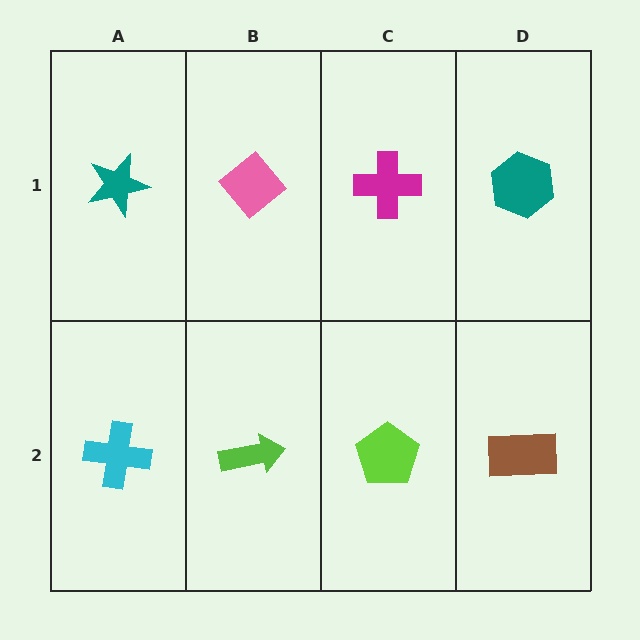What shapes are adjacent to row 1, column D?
A brown rectangle (row 2, column D), a magenta cross (row 1, column C).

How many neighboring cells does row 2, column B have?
3.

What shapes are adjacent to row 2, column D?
A teal hexagon (row 1, column D), a lime pentagon (row 2, column C).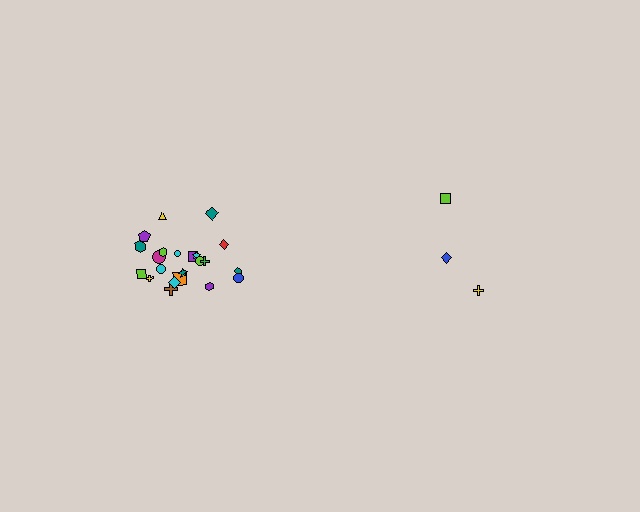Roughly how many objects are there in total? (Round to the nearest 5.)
Roughly 25 objects in total.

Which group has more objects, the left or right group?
The left group.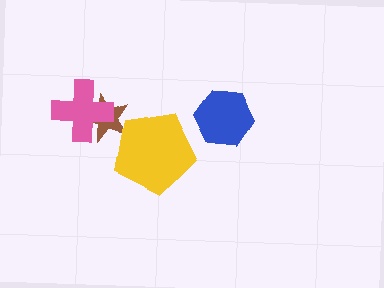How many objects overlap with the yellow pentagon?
1 object overlaps with the yellow pentagon.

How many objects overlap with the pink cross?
1 object overlaps with the pink cross.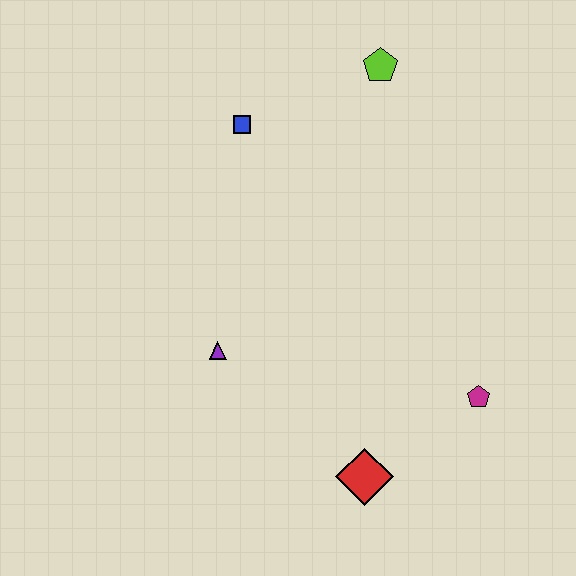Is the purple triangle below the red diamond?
No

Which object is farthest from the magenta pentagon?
The blue square is farthest from the magenta pentagon.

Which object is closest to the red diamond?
The magenta pentagon is closest to the red diamond.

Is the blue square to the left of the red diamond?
Yes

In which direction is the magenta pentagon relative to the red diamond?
The magenta pentagon is to the right of the red diamond.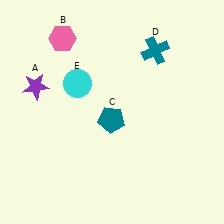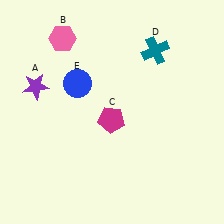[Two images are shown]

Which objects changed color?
C changed from teal to magenta. E changed from cyan to blue.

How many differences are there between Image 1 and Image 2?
There are 2 differences between the two images.